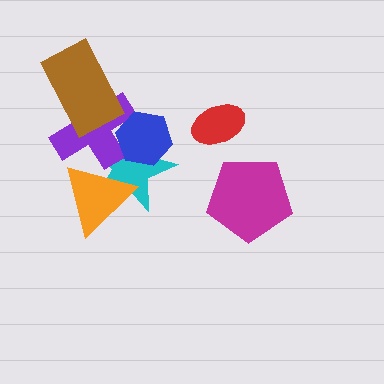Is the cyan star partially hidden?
Yes, it is partially covered by another shape.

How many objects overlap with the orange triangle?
2 objects overlap with the orange triangle.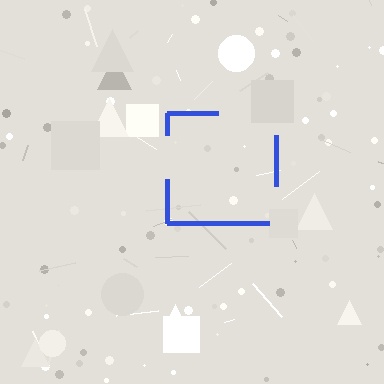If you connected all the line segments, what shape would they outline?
They would outline a square.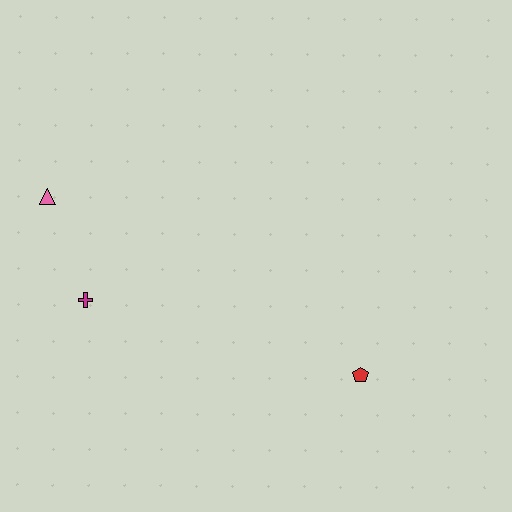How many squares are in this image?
There are no squares.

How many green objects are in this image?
There are no green objects.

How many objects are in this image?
There are 3 objects.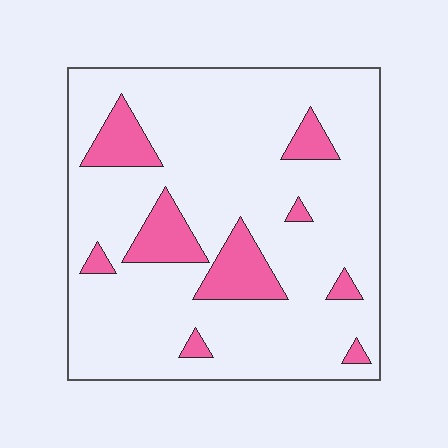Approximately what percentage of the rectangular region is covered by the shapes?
Approximately 15%.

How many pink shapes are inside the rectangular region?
9.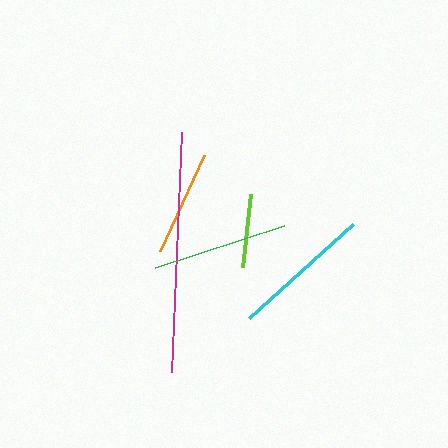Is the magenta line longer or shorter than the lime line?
The magenta line is longer than the lime line.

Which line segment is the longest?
The magenta line is the longest at approximately 240 pixels.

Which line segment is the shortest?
The lime line is the shortest at approximately 73 pixels.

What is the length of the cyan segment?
The cyan segment is approximately 140 pixels long.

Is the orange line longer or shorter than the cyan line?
The cyan line is longer than the orange line.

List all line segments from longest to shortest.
From longest to shortest: magenta, cyan, green, orange, lime.